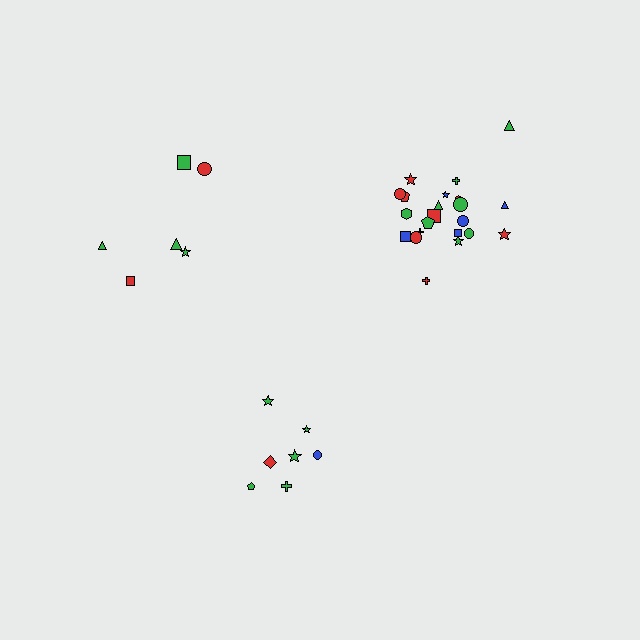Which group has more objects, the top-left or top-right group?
The top-right group.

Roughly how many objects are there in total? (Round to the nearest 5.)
Roughly 35 objects in total.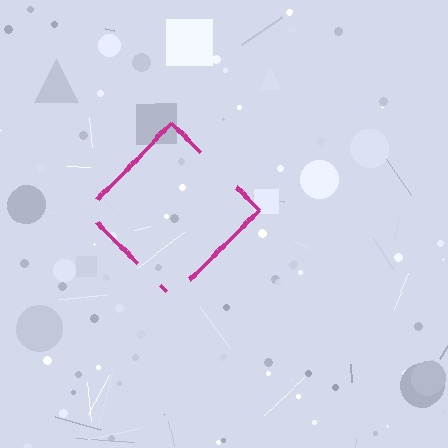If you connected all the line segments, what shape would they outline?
They would outline a diamond.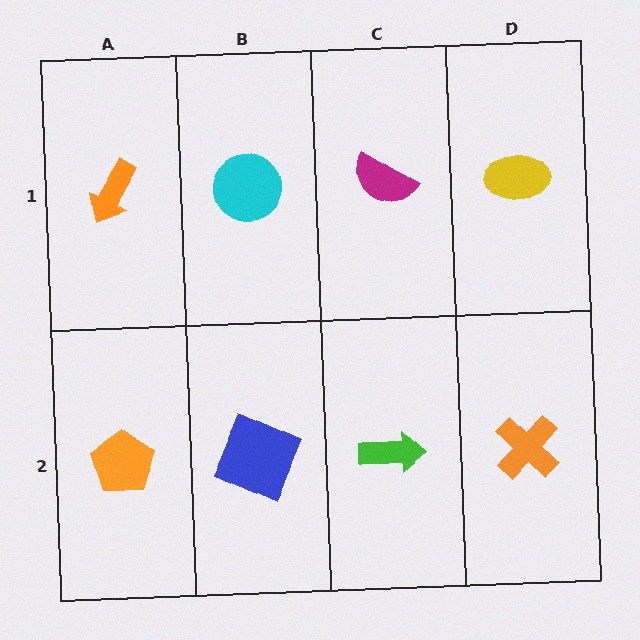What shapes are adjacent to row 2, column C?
A magenta semicircle (row 1, column C), a blue square (row 2, column B), an orange cross (row 2, column D).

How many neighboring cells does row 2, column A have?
2.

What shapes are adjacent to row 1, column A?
An orange pentagon (row 2, column A), a cyan circle (row 1, column B).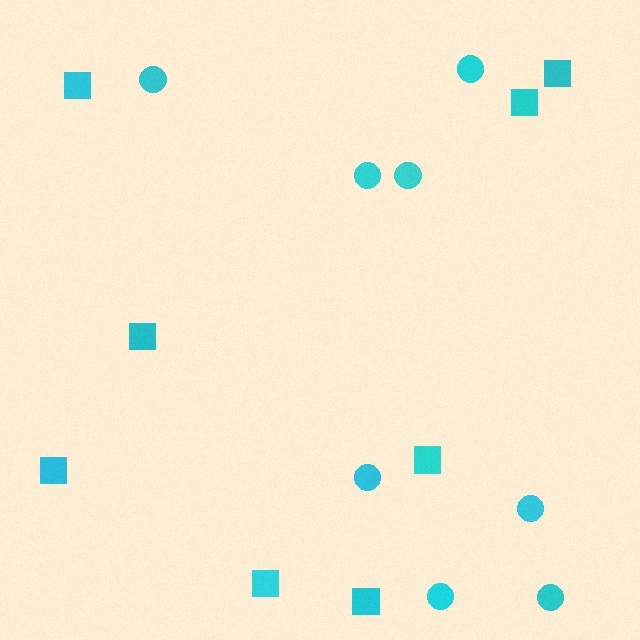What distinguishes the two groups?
There are 2 groups: one group of circles (8) and one group of squares (8).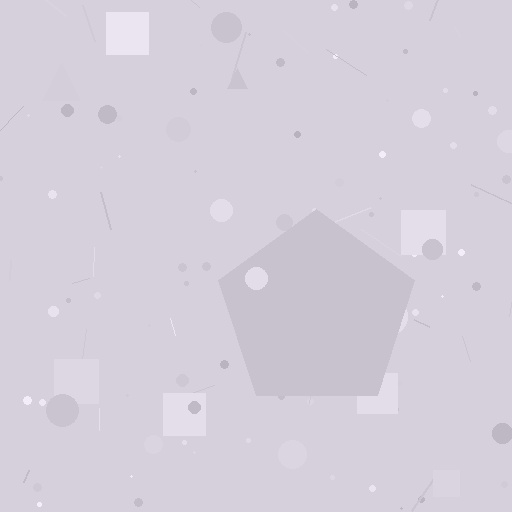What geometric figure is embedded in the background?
A pentagon is embedded in the background.